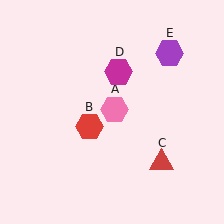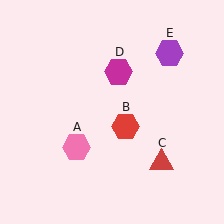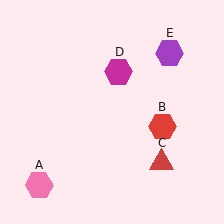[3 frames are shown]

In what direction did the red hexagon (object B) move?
The red hexagon (object B) moved right.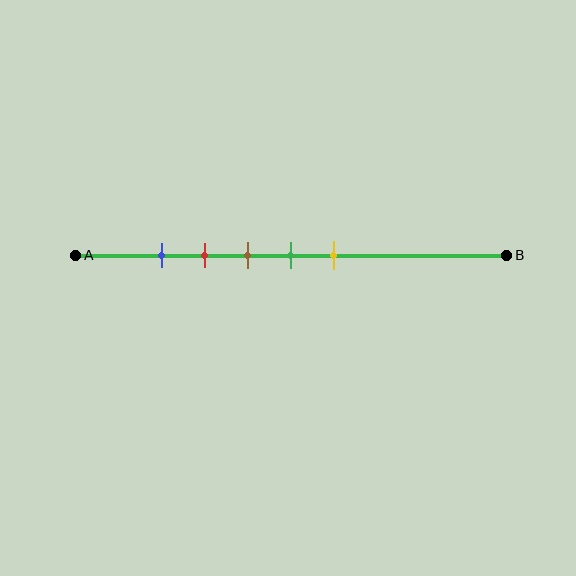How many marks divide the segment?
There are 5 marks dividing the segment.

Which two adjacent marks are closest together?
The blue and red marks are the closest adjacent pair.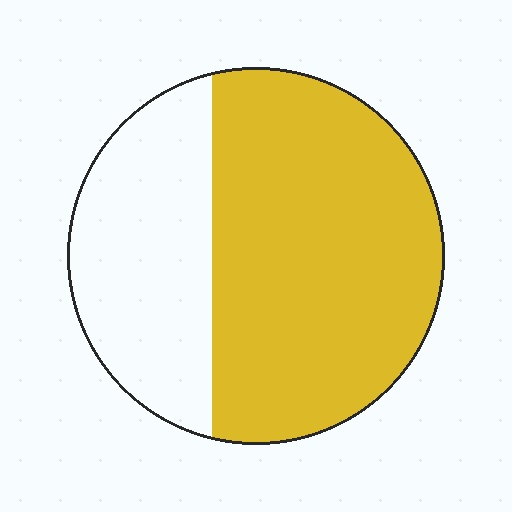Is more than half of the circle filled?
Yes.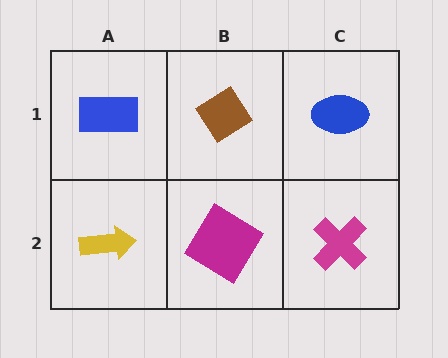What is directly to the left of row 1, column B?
A blue rectangle.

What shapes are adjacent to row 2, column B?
A brown diamond (row 1, column B), a yellow arrow (row 2, column A), a magenta cross (row 2, column C).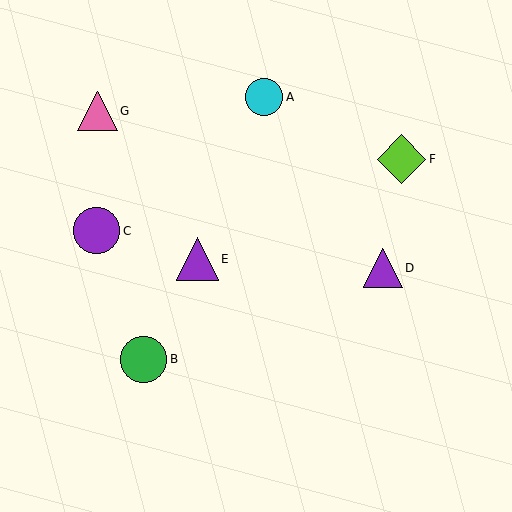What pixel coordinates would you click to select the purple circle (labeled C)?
Click at (97, 231) to select the purple circle C.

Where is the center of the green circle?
The center of the green circle is at (144, 359).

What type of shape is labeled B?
Shape B is a green circle.